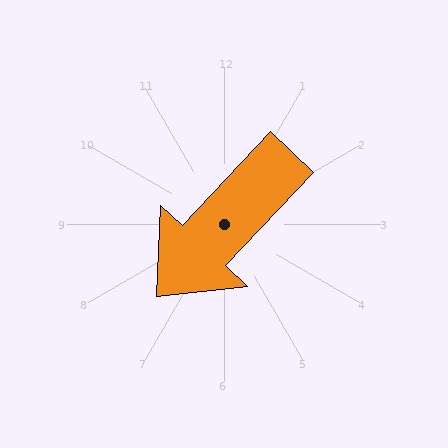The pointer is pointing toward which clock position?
Roughly 7 o'clock.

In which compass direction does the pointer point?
Southwest.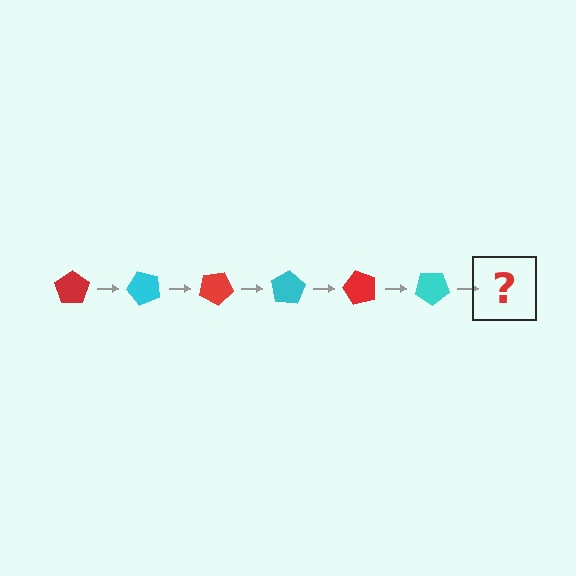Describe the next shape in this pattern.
It should be a red pentagon, rotated 300 degrees from the start.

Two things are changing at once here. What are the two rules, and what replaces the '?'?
The two rules are that it rotates 50 degrees each step and the color cycles through red and cyan. The '?' should be a red pentagon, rotated 300 degrees from the start.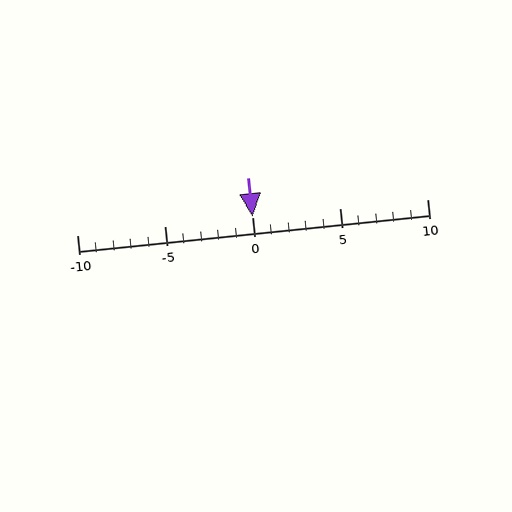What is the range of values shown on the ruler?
The ruler shows values from -10 to 10.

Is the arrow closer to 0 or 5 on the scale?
The arrow is closer to 0.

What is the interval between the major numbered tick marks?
The major tick marks are spaced 5 units apart.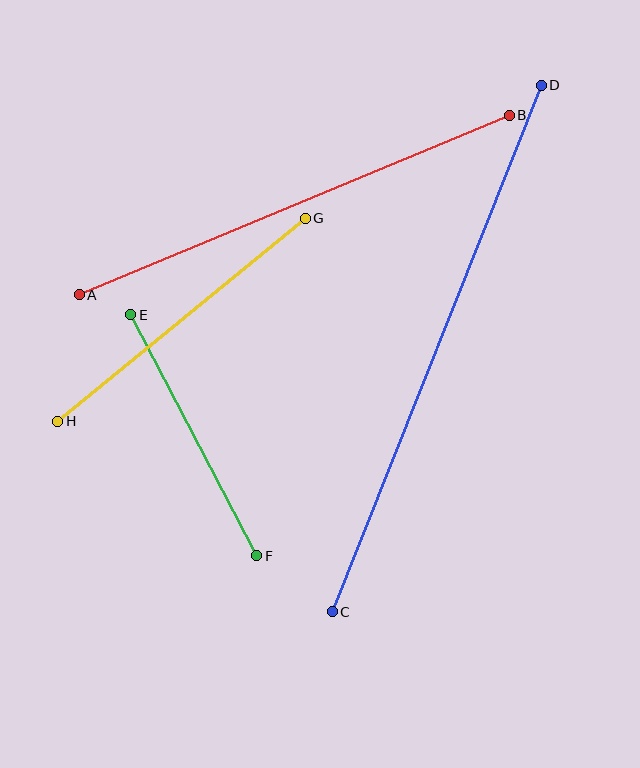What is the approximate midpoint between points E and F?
The midpoint is at approximately (194, 435) pixels.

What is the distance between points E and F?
The distance is approximately 272 pixels.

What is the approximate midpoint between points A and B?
The midpoint is at approximately (294, 205) pixels.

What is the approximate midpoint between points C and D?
The midpoint is at approximately (437, 348) pixels.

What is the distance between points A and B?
The distance is approximately 466 pixels.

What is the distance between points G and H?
The distance is approximately 320 pixels.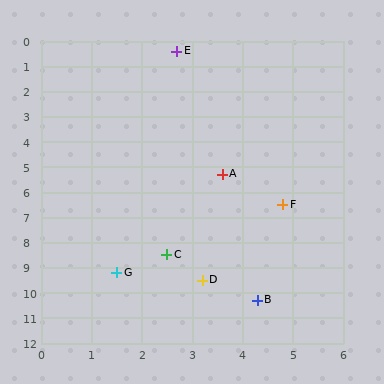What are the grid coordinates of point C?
Point C is at approximately (2.5, 8.5).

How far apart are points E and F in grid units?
Points E and F are about 6.5 grid units apart.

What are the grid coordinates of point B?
Point B is at approximately (4.3, 10.3).